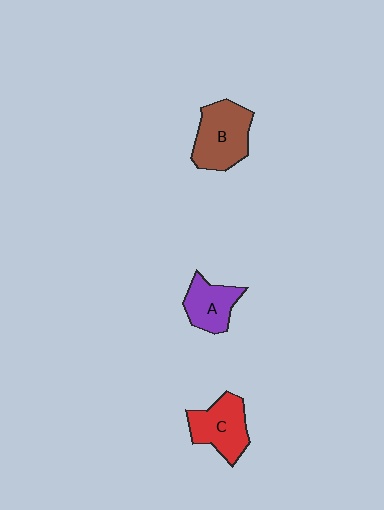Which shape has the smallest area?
Shape A (purple).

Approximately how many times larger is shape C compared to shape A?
Approximately 1.2 times.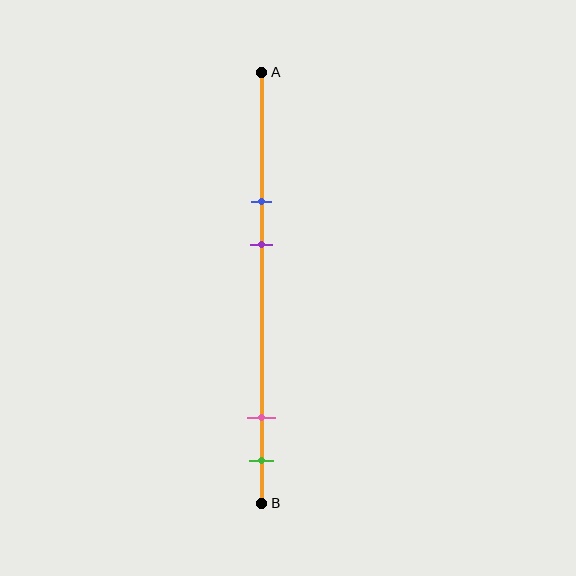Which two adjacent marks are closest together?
The pink and green marks are the closest adjacent pair.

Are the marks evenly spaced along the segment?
No, the marks are not evenly spaced.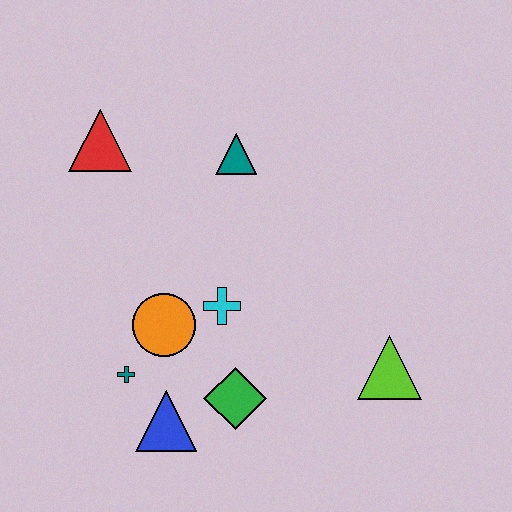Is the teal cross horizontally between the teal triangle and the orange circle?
No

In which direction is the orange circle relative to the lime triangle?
The orange circle is to the left of the lime triangle.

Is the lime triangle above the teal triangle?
No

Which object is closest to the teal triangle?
The red triangle is closest to the teal triangle.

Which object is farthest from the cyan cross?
The red triangle is farthest from the cyan cross.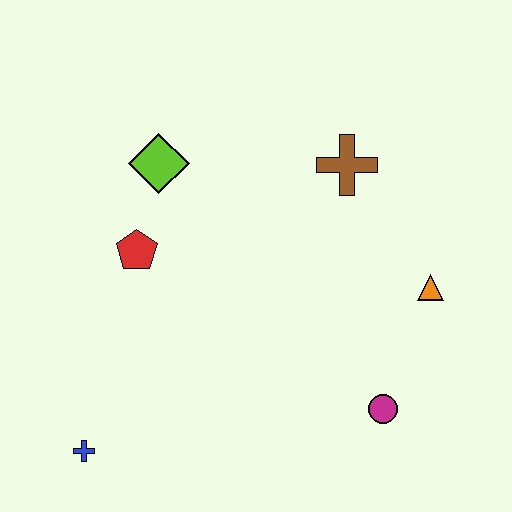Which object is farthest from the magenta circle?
The lime diamond is farthest from the magenta circle.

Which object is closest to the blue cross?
The red pentagon is closest to the blue cross.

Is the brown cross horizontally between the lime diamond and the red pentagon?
No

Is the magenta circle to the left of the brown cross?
No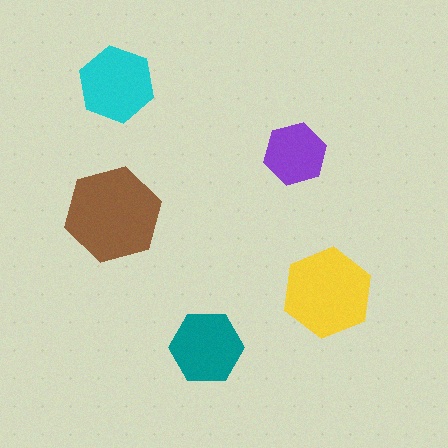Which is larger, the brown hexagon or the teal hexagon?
The brown one.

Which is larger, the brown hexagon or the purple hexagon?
The brown one.